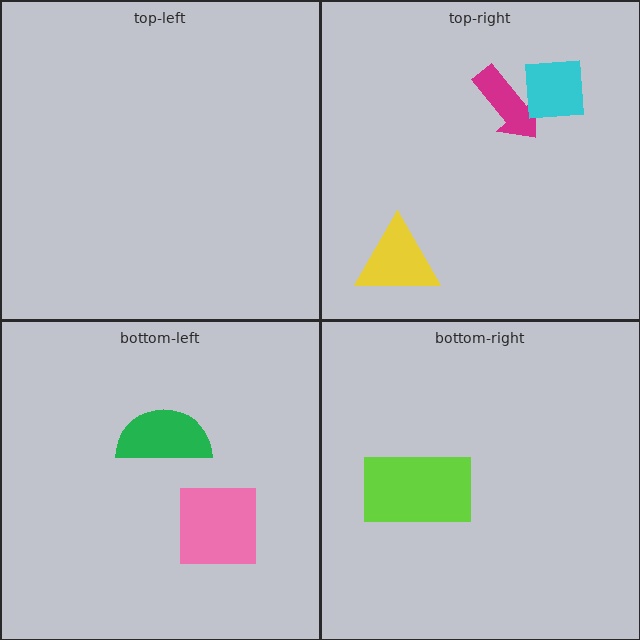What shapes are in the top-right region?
The yellow triangle, the magenta arrow, the cyan square.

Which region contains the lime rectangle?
The bottom-right region.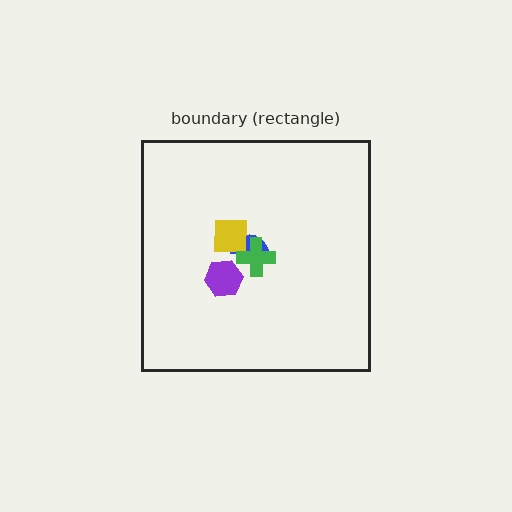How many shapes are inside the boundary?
4 inside, 0 outside.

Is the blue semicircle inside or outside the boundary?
Inside.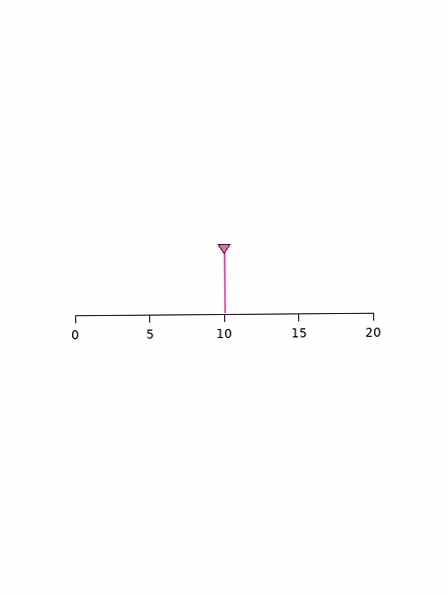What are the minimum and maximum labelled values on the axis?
The axis runs from 0 to 20.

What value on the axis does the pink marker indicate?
The marker indicates approximately 10.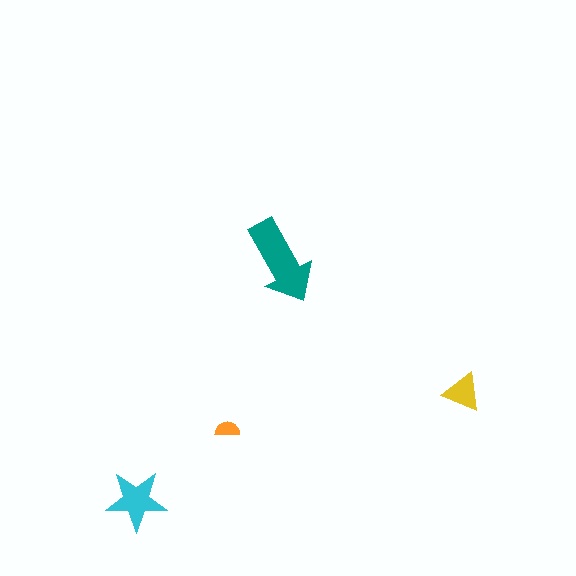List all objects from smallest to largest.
The orange semicircle, the yellow triangle, the cyan star, the teal arrow.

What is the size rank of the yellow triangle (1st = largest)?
3rd.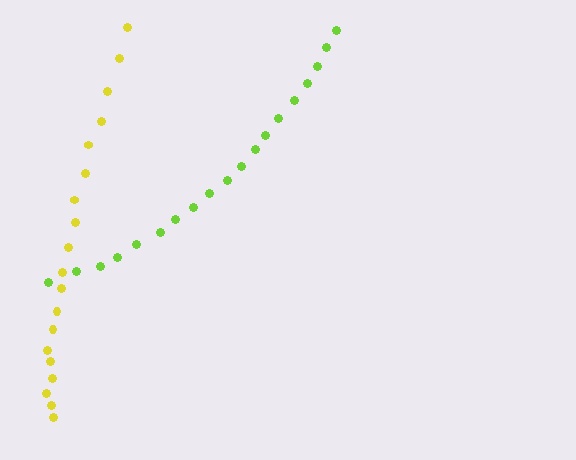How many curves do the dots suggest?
There are 2 distinct paths.